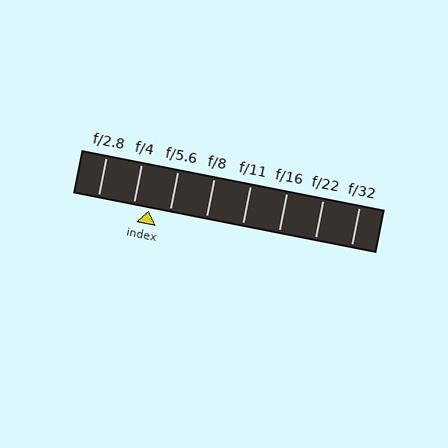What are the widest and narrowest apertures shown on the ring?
The widest aperture shown is f/2.8 and the narrowest is f/32.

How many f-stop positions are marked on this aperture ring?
There are 8 f-stop positions marked.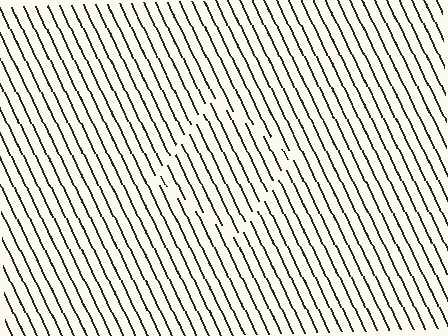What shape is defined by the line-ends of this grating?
An illusory square. The interior of the shape contains the same grating, shifted by half a period — the contour is defined by the phase discontinuity where line-ends from the inner and outer gratings abut.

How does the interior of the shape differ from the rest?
The interior of the shape contains the same grating, shifted by half a period — the contour is defined by the phase discontinuity where line-ends from the inner and outer gratings abut.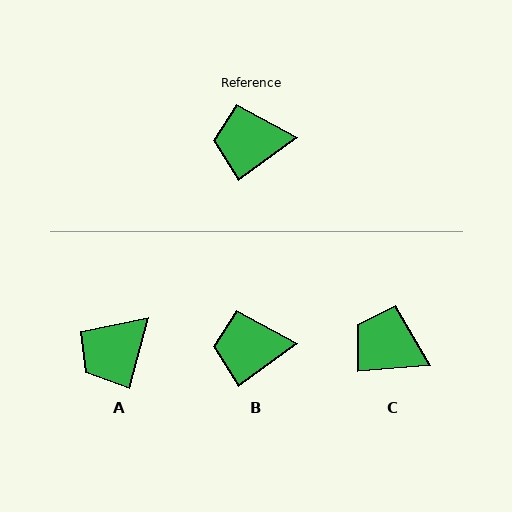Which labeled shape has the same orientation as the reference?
B.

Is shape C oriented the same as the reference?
No, it is off by about 31 degrees.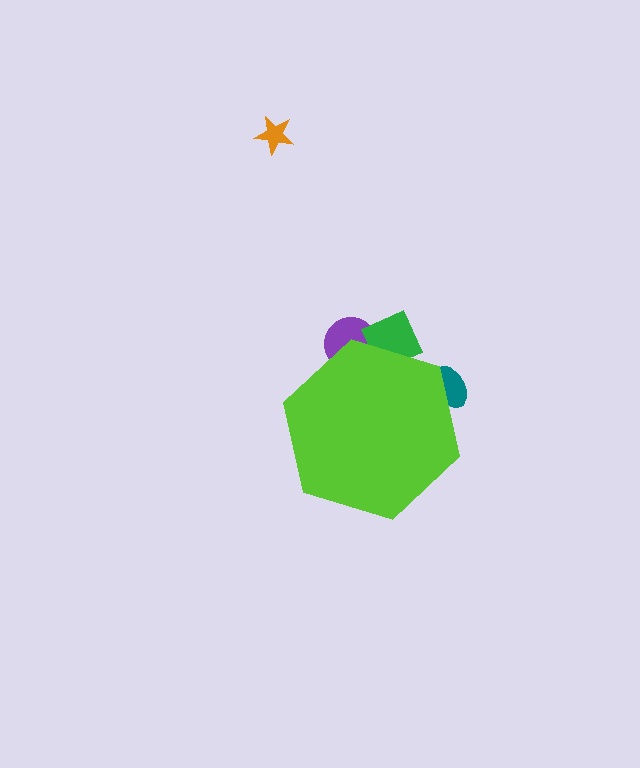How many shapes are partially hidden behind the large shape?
3 shapes are partially hidden.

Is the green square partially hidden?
Yes, the green square is partially hidden behind the lime hexagon.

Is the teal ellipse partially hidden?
Yes, the teal ellipse is partially hidden behind the lime hexagon.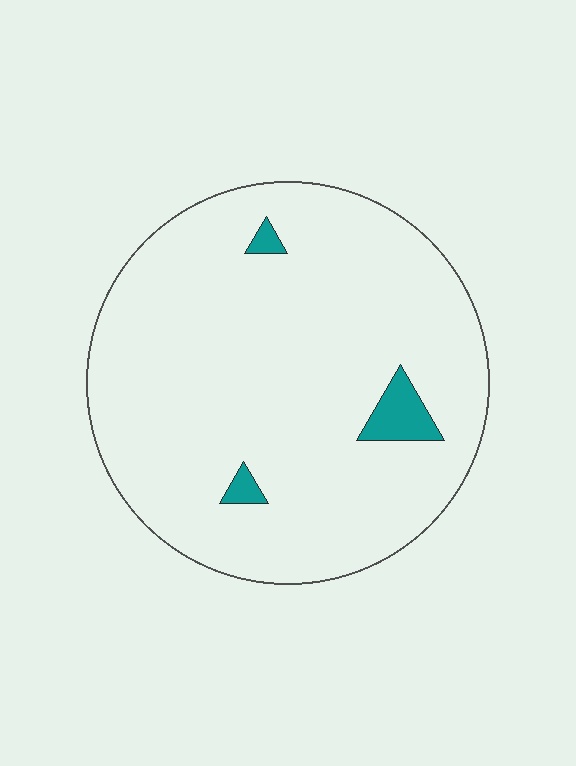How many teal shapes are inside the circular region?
3.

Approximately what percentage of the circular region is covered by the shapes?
Approximately 5%.